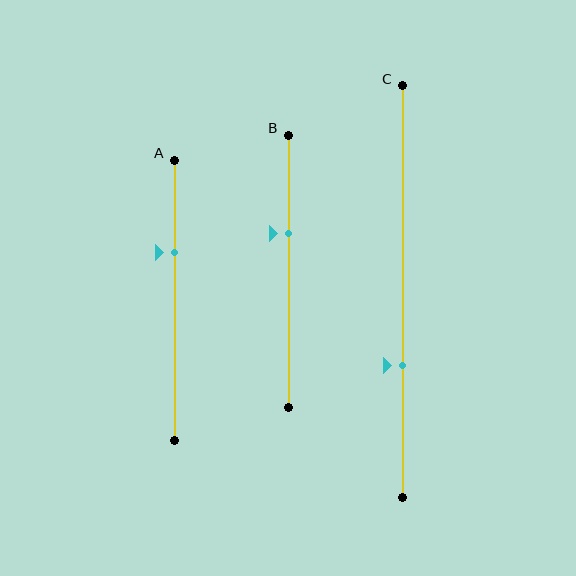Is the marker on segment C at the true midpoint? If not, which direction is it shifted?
No, the marker on segment C is shifted downward by about 18% of the segment length.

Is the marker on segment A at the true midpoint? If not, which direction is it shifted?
No, the marker on segment A is shifted upward by about 17% of the segment length.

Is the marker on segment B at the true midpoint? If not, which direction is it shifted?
No, the marker on segment B is shifted upward by about 14% of the segment length.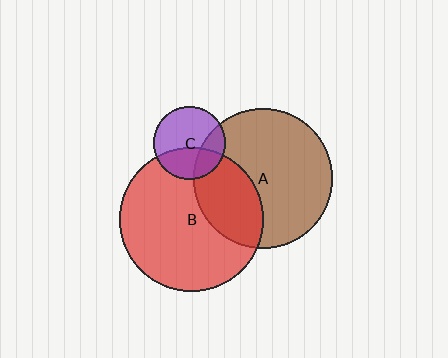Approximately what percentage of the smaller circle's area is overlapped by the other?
Approximately 40%.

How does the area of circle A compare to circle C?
Approximately 3.7 times.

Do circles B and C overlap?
Yes.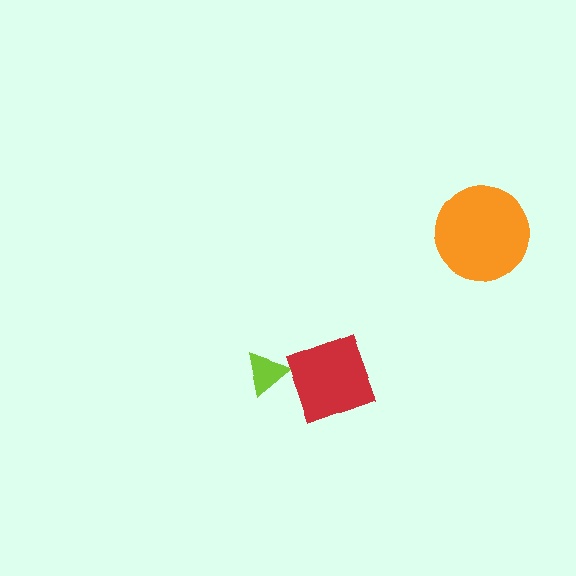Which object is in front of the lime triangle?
The red diamond is in front of the lime triangle.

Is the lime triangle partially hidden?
Yes, it is partially covered by another shape.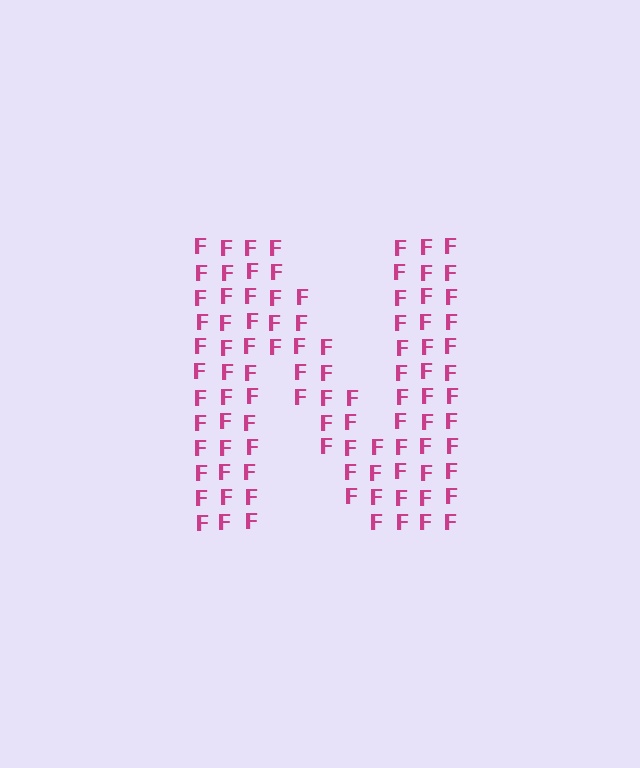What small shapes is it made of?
It is made of small letter F's.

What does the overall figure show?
The overall figure shows the letter N.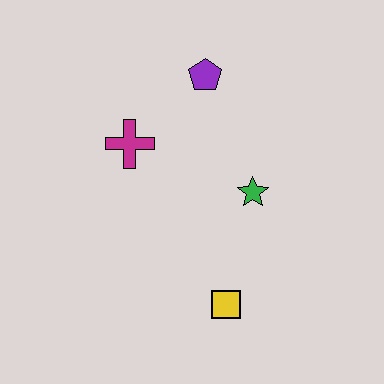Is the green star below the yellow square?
No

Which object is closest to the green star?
The yellow square is closest to the green star.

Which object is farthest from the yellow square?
The purple pentagon is farthest from the yellow square.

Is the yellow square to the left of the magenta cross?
No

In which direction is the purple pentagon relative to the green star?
The purple pentagon is above the green star.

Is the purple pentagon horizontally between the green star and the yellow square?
No